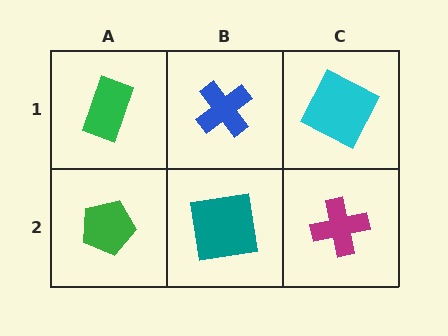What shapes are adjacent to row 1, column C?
A magenta cross (row 2, column C), a blue cross (row 1, column B).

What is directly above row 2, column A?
A green rectangle.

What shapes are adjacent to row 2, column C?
A cyan square (row 1, column C), a teal square (row 2, column B).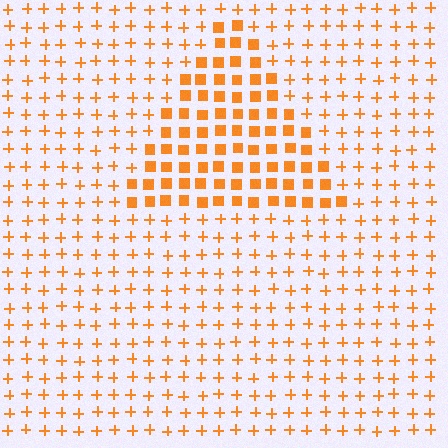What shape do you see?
I see a triangle.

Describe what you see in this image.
The image is filled with small orange elements arranged in a uniform grid. A triangle-shaped region contains squares, while the surrounding area contains plus signs. The boundary is defined purely by the change in element shape.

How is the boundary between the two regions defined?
The boundary is defined by a change in element shape: squares inside vs. plus signs outside. All elements share the same color and spacing.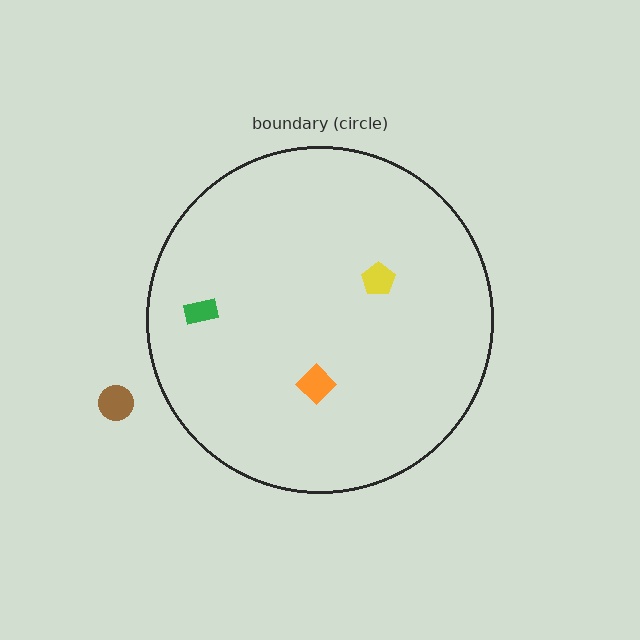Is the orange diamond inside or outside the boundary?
Inside.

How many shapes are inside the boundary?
3 inside, 1 outside.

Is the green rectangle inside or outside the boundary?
Inside.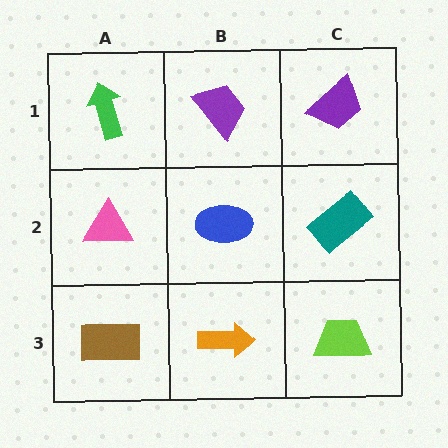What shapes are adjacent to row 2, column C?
A purple trapezoid (row 1, column C), a lime trapezoid (row 3, column C), a blue ellipse (row 2, column B).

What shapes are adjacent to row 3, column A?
A pink triangle (row 2, column A), an orange arrow (row 3, column B).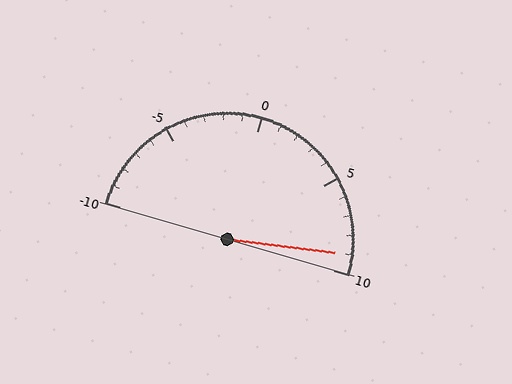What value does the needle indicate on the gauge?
The needle indicates approximately 9.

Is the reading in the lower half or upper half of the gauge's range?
The reading is in the upper half of the range (-10 to 10).